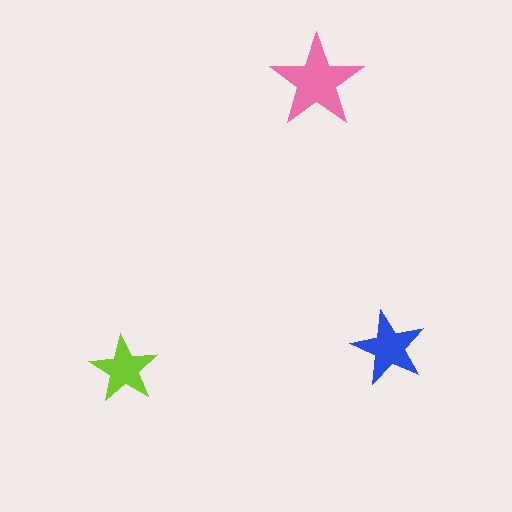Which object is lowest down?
The lime star is bottommost.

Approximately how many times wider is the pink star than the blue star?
About 1.5 times wider.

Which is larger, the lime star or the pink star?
The pink one.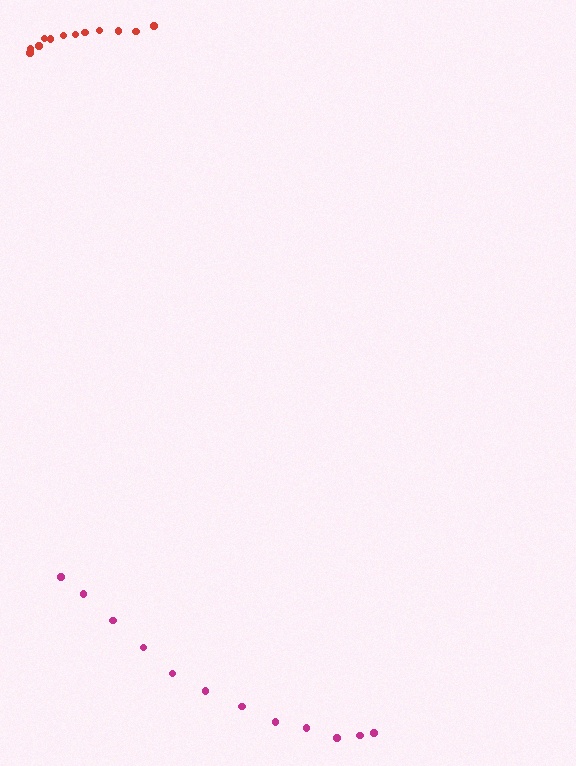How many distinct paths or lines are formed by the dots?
There are 2 distinct paths.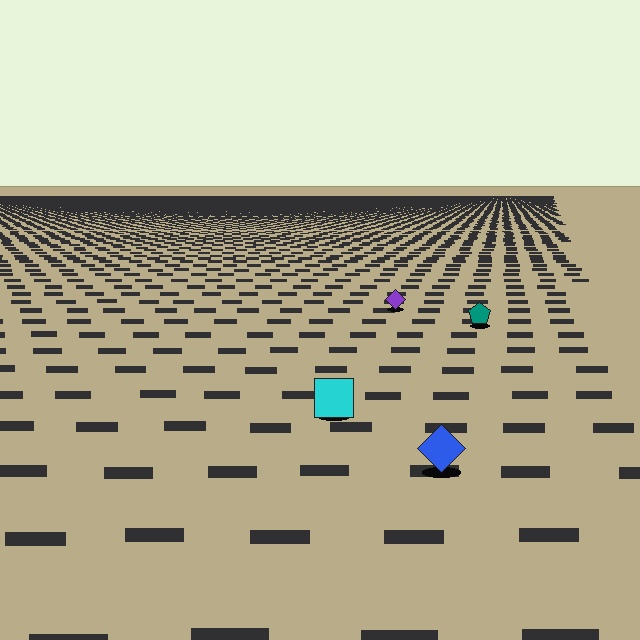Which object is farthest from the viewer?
The purple diamond is farthest from the viewer. It appears smaller and the ground texture around it is denser.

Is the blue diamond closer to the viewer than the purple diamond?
Yes. The blue diamond is closer — you can tell from the texture gradient: the ground texture is coarser near it.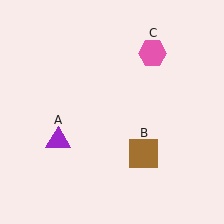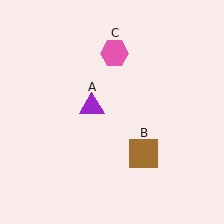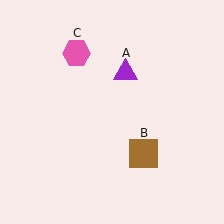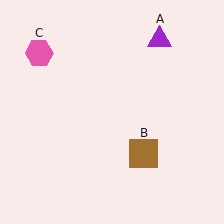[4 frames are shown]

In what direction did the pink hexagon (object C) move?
The pink hexagon (object C) moved left.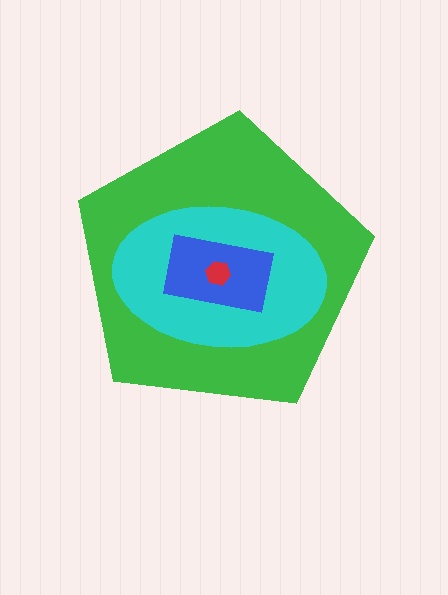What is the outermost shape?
The green pentagon.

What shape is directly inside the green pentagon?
The cyan ellipse.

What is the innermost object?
The red hexagon.